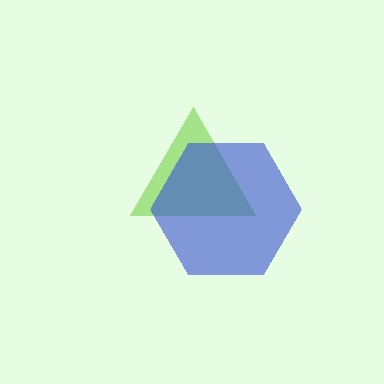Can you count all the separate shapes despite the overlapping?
Yes, there are 2 separate shapes.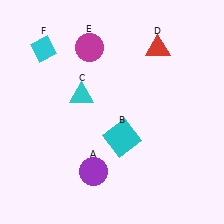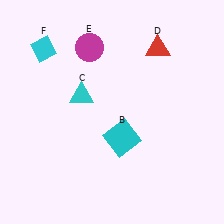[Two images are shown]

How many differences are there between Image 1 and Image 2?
There is 1 difference between the two images.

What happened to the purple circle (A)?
The purple circle (A) was removed in Image 2. It was in the bottom-left area of Image 1.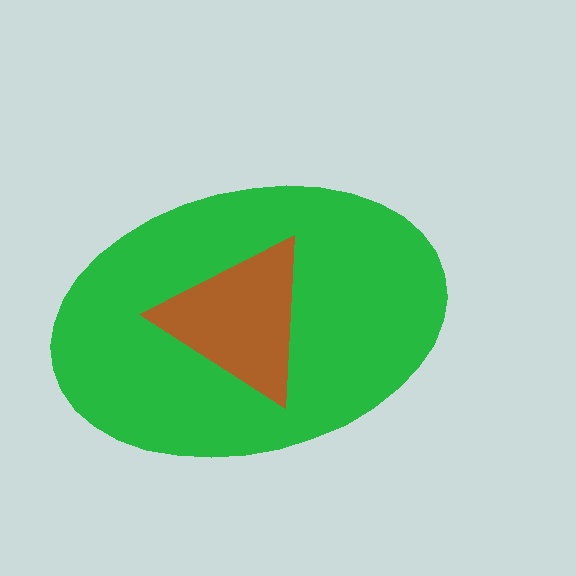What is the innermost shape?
The brown triangle.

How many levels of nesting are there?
2.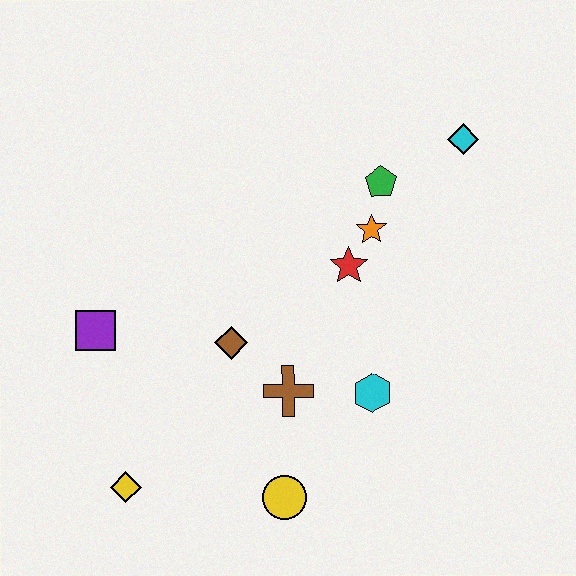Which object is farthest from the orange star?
The yellow diamond is farthest from the orange star.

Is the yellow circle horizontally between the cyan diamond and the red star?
No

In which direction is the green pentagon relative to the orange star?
The green pentagon is above the orange star.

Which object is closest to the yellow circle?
The brown cross is closest to the yellow circle.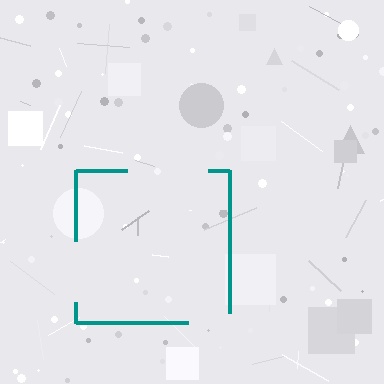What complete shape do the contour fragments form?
The contour fragments form a square.